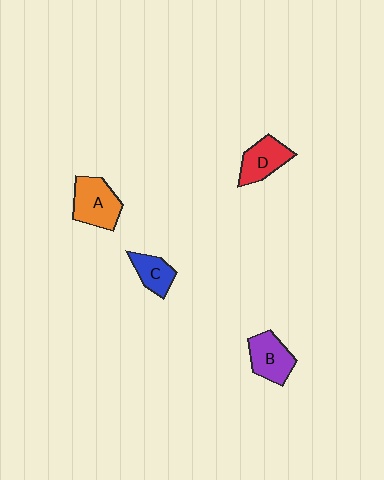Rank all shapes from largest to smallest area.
From largest to smallest: A (orange), B (purple), D (red), C (blue).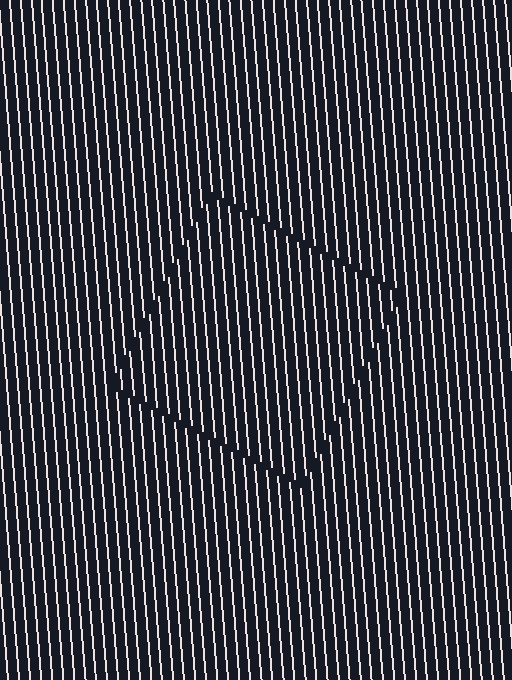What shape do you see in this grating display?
An illusory square. The interior of the shape contains the same grating, shifted by half a period — the contour is defined by the phase discontinuity where line-ends from the inner and outer gratings abut.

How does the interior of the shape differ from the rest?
The interior of the shape contains the same grating, shifted by half a period — the contour is defined by the phase discontinuity where line-ends from the inner and outer gratings abut.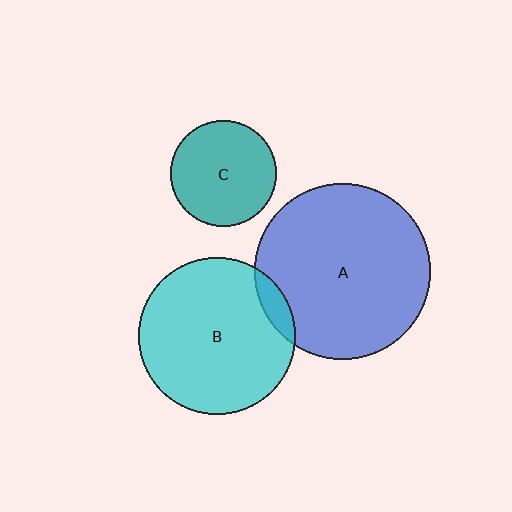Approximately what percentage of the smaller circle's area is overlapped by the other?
Approximately 10%.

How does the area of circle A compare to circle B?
Approximately 1.3 times.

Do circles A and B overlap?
Yes.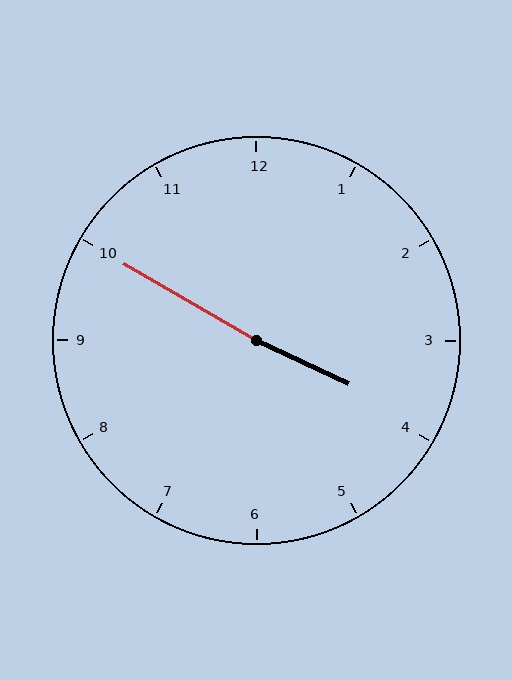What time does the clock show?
3:50.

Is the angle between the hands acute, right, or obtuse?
It is obtuse.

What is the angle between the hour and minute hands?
Approximately 175 degrees.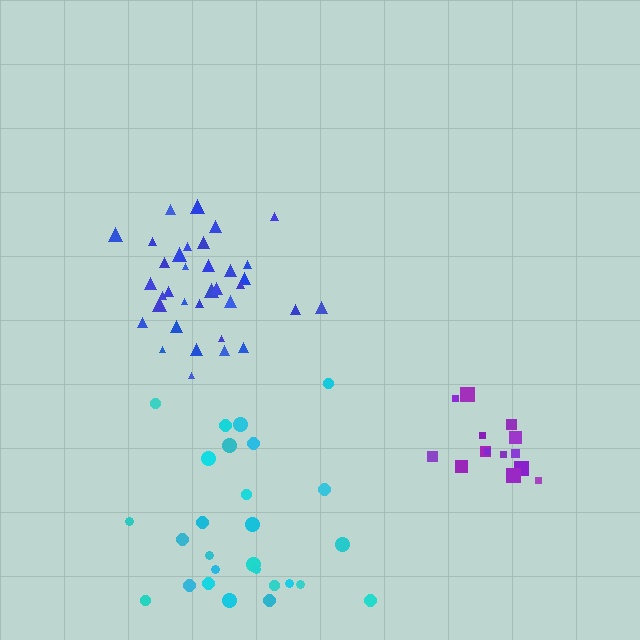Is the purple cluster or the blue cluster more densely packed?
Purple.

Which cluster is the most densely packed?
Purple.